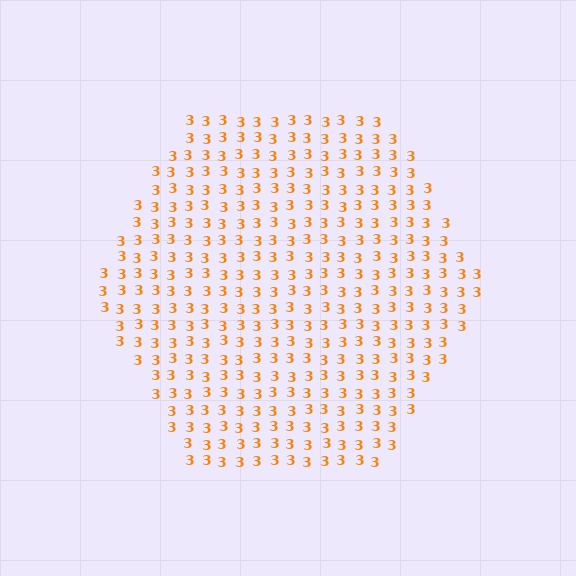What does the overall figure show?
The overall figure shows a hexagon.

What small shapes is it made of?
It is made of small digit 3's.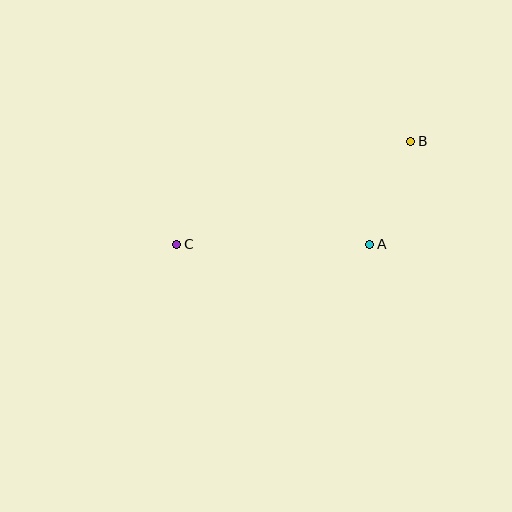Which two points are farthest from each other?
Points B and C are farthest from each other.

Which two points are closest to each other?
Points A and B are closest to each other.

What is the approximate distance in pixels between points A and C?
The distance between A and C is approximately 193 pixels.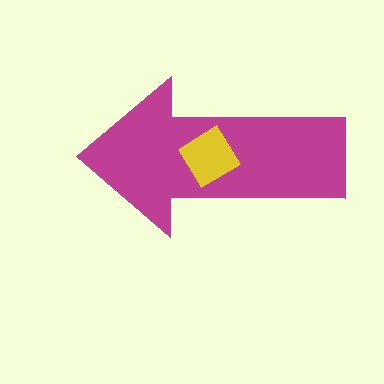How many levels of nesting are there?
2.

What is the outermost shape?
The magenta arrow.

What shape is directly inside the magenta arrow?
The yellow diamond.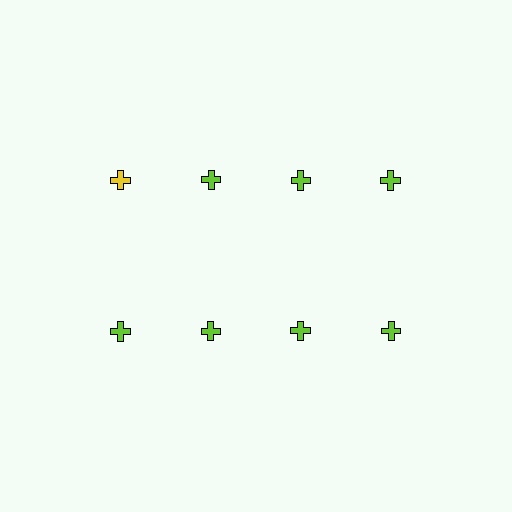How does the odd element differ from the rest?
It has a different color: yellow instead of lime.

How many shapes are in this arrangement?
There are 8 shapes arranged in a grid pattern.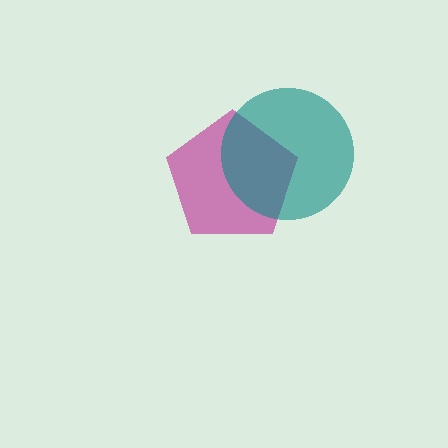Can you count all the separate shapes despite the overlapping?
Yes, there are 2 separate shapes.